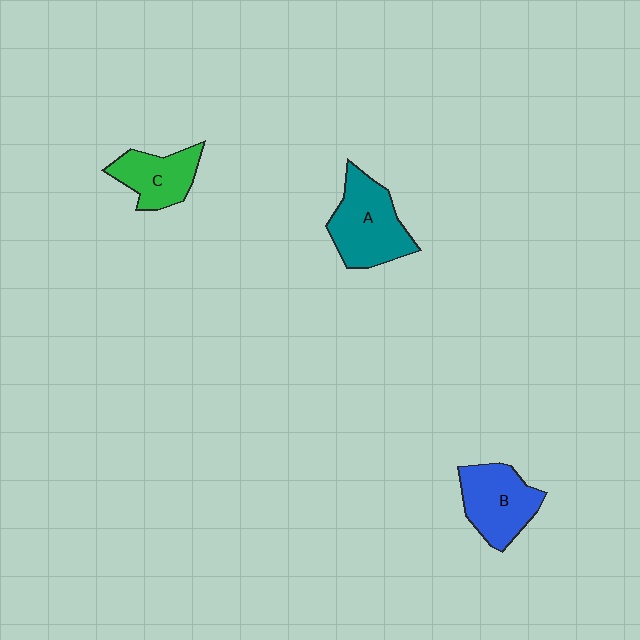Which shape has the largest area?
Shape A (teal).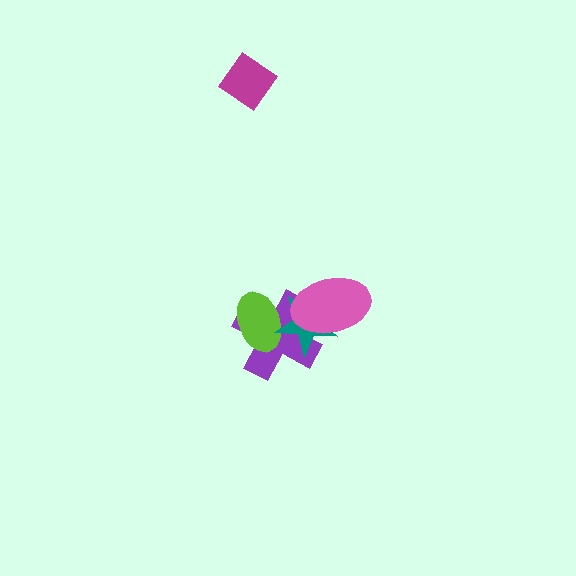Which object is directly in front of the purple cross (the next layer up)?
The lime ellipse is directly in front of the purple cross.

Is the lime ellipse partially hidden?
Yes, it is partially covered by another shape.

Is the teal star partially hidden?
Yes, it is partially covered by another shape.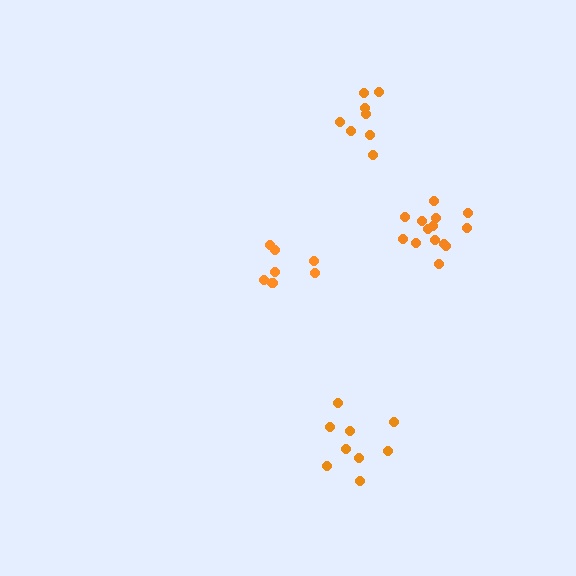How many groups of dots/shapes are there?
There are 4 groups.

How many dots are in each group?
Group 1: 9 dots, Group 2: 8 dots, Group 3: 14 dots, Group 4: 8 dots (39 total).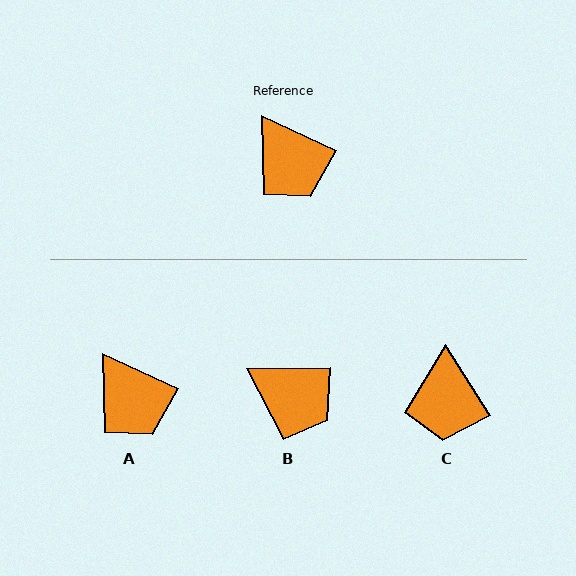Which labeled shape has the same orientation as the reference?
A.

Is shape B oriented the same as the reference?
No, it is off by about 26 degrees.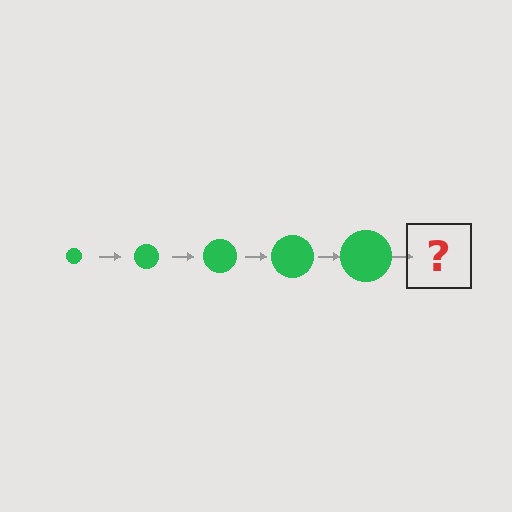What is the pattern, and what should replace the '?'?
The pattern is that the circle gets progressively larger each step. The '?' should be a green circle, larger than the previous one.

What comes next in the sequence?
The next element should be a green circle, larger than the previous one.